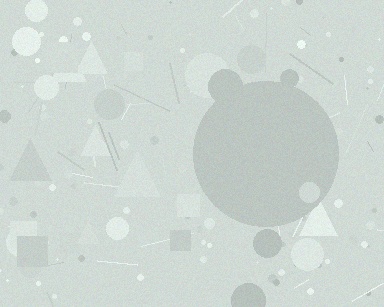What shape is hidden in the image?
A circle is hidden in the image.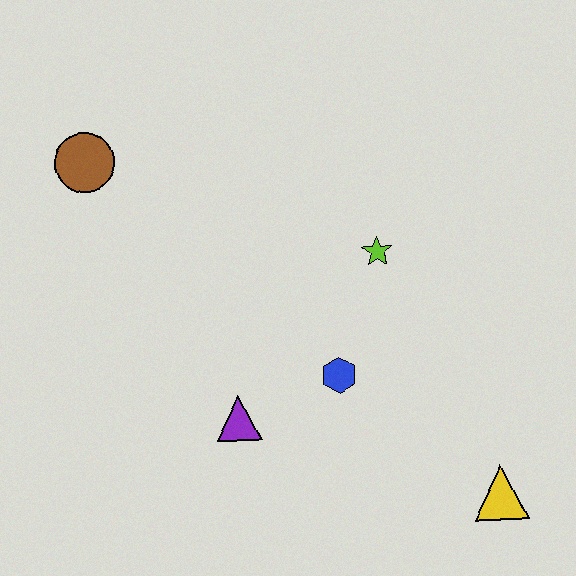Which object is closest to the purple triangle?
The blue hexagon is closest to the purple triangle.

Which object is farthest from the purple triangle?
The brown circle is farthest from the purple triangle.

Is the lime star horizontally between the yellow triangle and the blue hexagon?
Yes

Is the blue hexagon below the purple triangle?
No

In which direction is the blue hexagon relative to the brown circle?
The blue hexagon is to the right of the brown circle.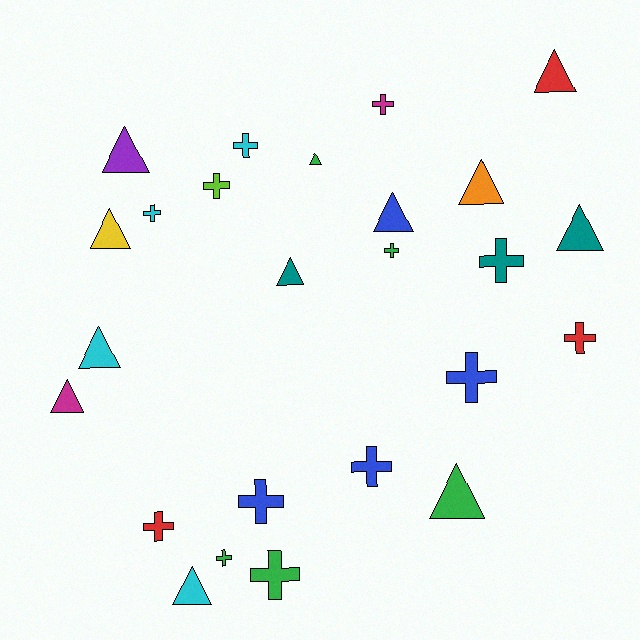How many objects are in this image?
There are 25 objects.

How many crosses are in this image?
There are 13 crosses.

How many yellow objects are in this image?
There is 1 yellow object.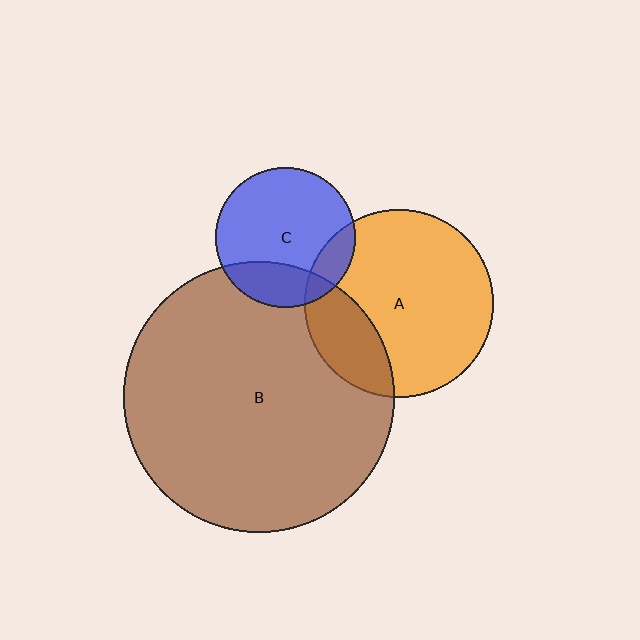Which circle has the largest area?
Circle B (brown).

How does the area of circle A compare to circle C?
Approximately 1.8 times.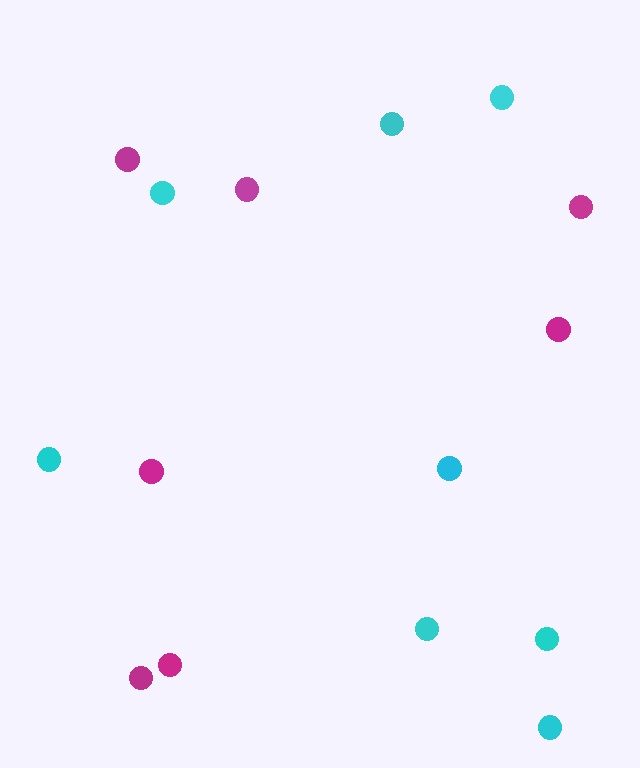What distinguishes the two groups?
There are 2 groups: one group of magenta circles (7) and one group of cyan circles (8).